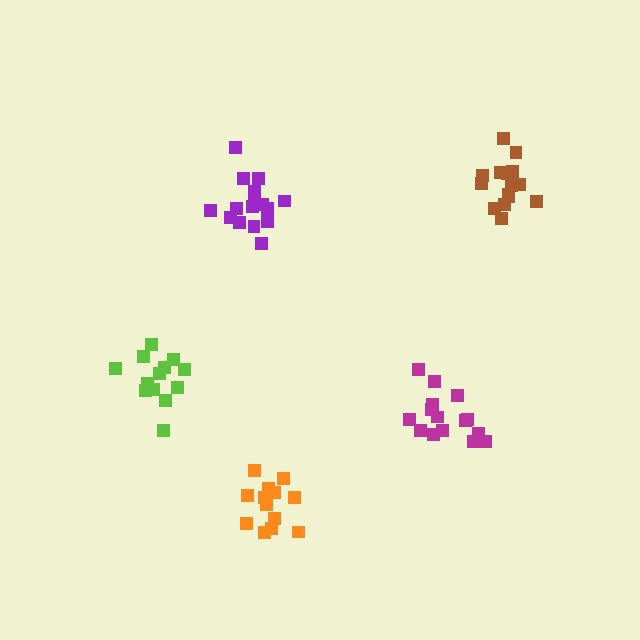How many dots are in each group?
Group 1: 15 dots, Group 2: 13 dots, Group 3: 16 dots, Group 4: 13 dots, Group 5: 15 dots (72 total).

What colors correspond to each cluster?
The clusters are colored: magenta, lime, purple, orange, brown.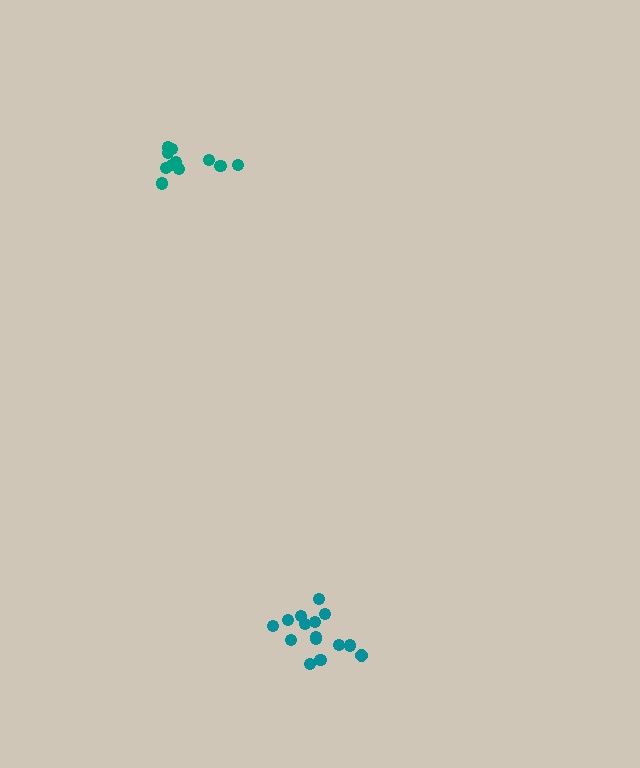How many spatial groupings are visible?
There are 2 spatial groupings.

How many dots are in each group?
Group 1: 11 dots, Group 2: 15 dots (26 total).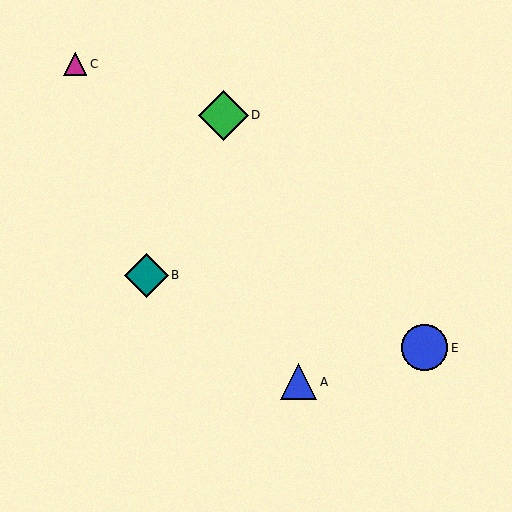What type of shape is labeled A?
Shape A is a blue triangle.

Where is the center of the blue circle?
The center of the blue circle is at (424, 348).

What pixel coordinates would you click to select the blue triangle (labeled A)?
Click at (299, 382) to select the blue triangle A.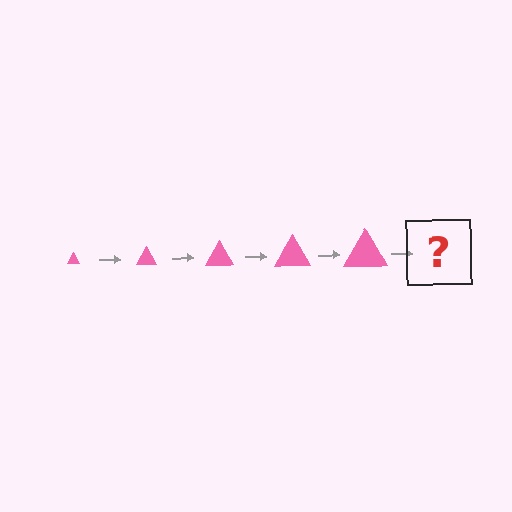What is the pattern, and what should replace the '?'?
The pattern is that the triangle gets progressively larger each step. The '?' should be a pink triangle, larger than the previous one.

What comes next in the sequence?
The next element should be a pink triangle, larger than the previous one.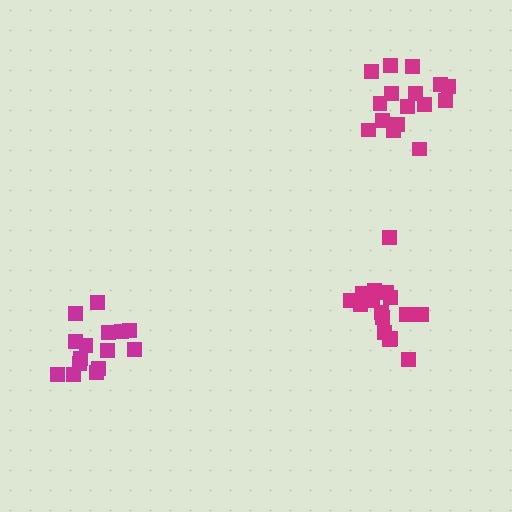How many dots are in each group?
Group 1: 16 dots, Group 2: 16 dots, Group 3: 15 dots (47 total).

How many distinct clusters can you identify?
There are 3 distinct clusters.